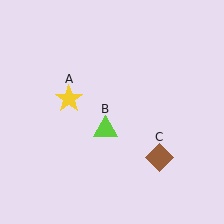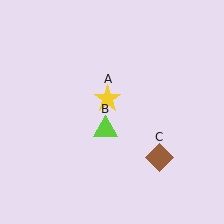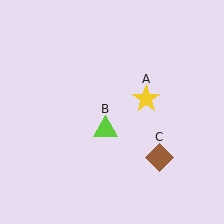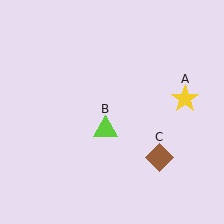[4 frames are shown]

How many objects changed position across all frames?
1 object changed position: yellow star (object A).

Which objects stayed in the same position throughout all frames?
Lime triangle (object B) and brown diamond (object C) remained stationary.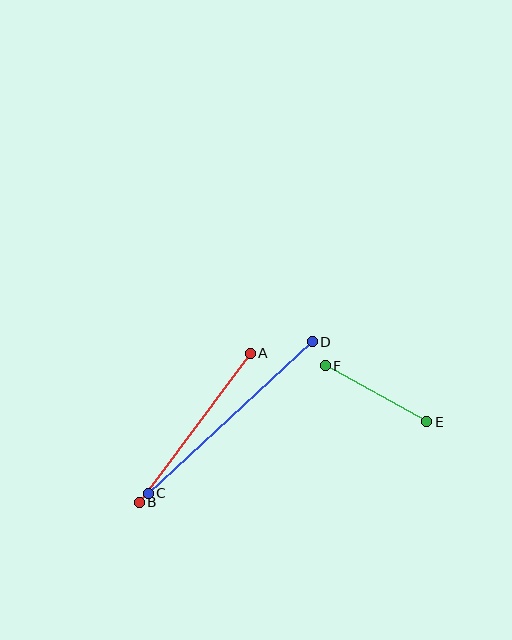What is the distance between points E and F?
The distance is approximately 116 pixels.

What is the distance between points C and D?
The distance is approximately 223 pixels.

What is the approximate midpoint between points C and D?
The midpoint is at approximately (230, 417) pixels.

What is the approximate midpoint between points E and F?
The midpoint is at approximately (376, 394) pixels.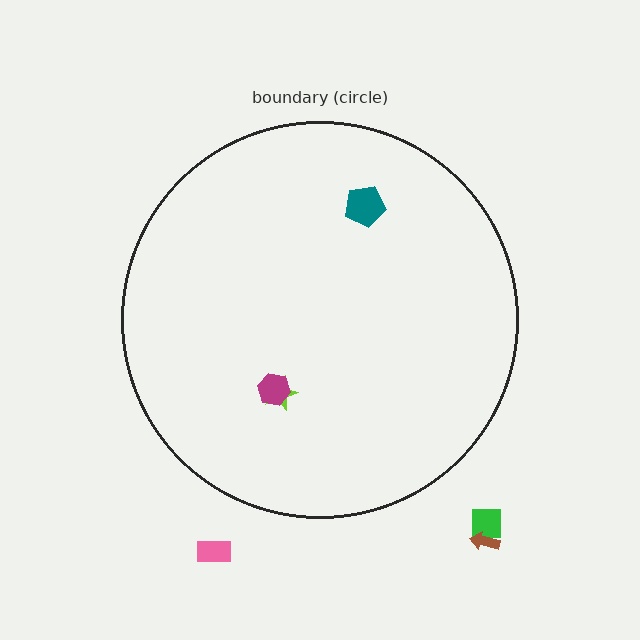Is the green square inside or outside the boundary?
Outside.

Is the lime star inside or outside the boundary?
Inside.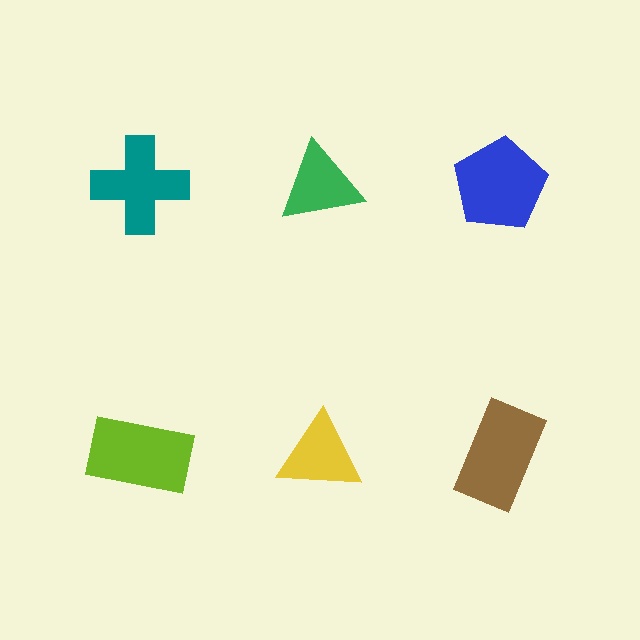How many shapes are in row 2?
3 shapes.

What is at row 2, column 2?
A yellow triangle.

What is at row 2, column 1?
A lime rectangle.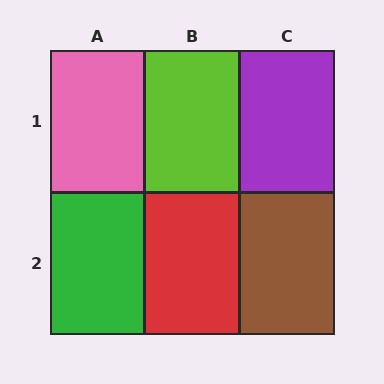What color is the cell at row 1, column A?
Pink.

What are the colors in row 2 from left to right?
Green, red, brown.